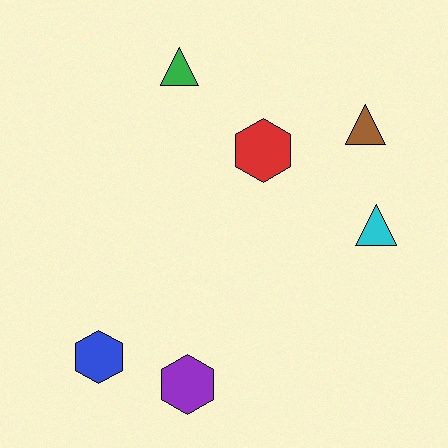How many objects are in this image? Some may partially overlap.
There are 6 objects.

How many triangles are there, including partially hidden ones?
There are 3 triangles.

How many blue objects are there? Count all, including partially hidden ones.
There is 1 blue object.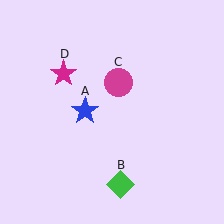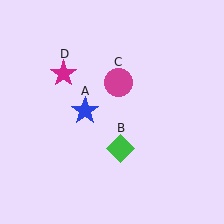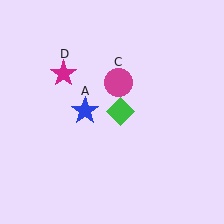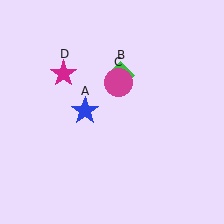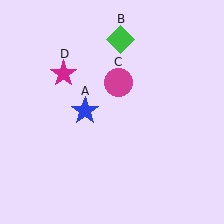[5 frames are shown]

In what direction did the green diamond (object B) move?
The green diamond (object B) moved up.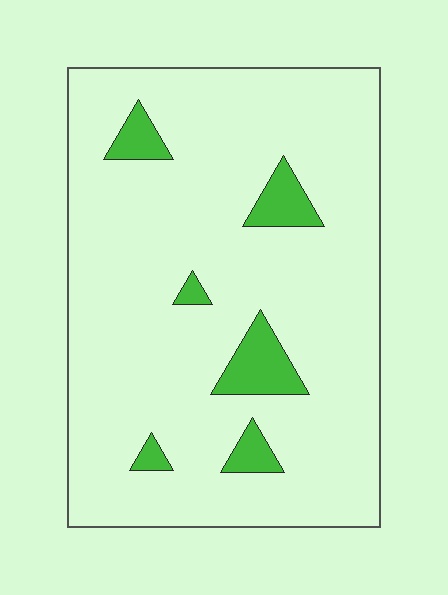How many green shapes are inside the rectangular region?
6.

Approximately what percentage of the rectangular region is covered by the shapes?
Approximately 10%.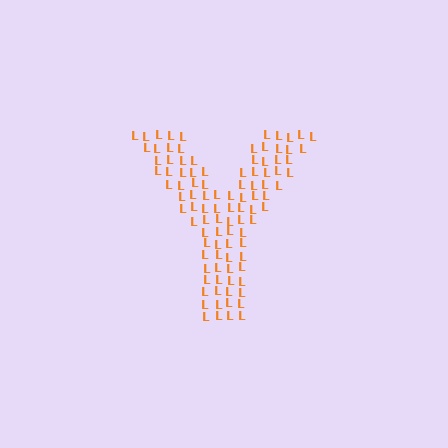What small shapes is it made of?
It is made of small letter L's.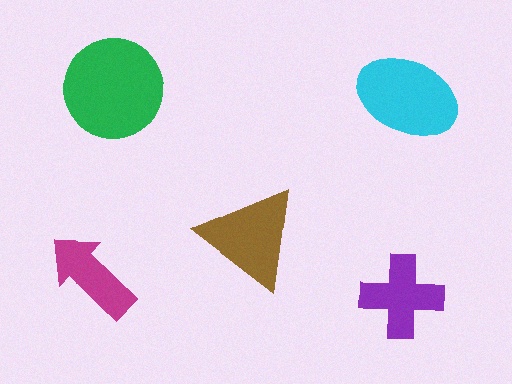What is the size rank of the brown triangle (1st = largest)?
3rd.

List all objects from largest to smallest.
The green circle, the cyan ellipse, the brown triangle, the purple cross, the magenta arrow.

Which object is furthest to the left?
The magenta arrow is leftmost.